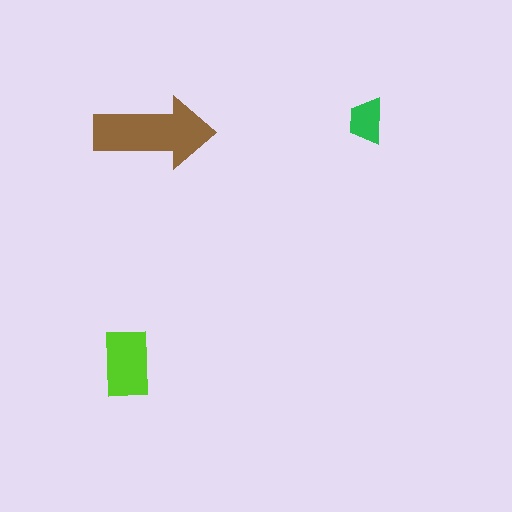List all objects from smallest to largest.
The green trapezoid, the lime rectangle, the brown arrow.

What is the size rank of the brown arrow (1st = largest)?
1st.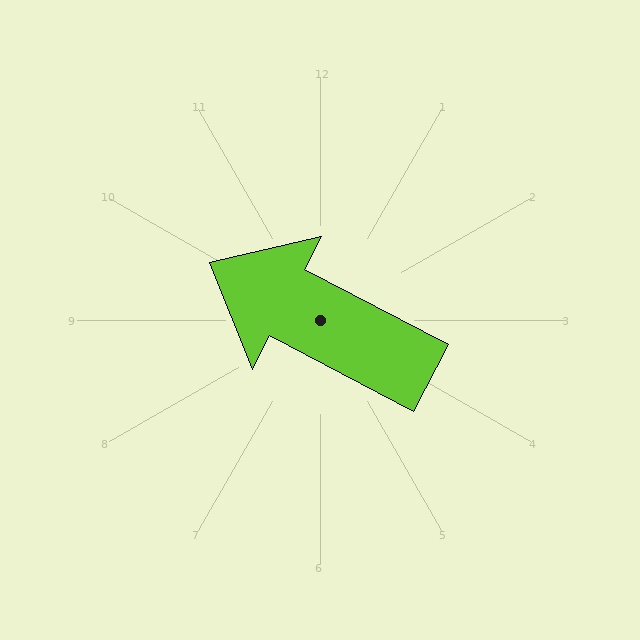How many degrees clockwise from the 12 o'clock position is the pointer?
Approximately 298 degrees.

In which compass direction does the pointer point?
Northwest.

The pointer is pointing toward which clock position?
Roughly 10 o'clock.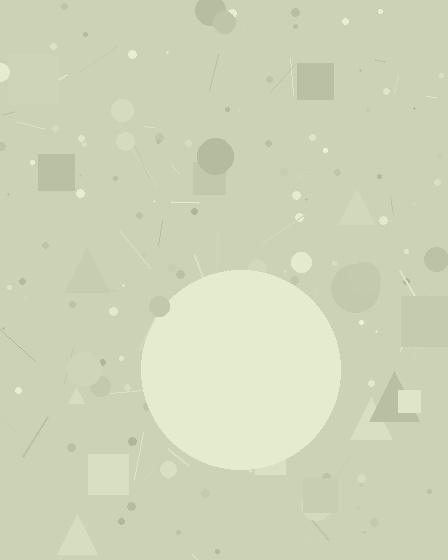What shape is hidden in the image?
A circle is hidden in the image.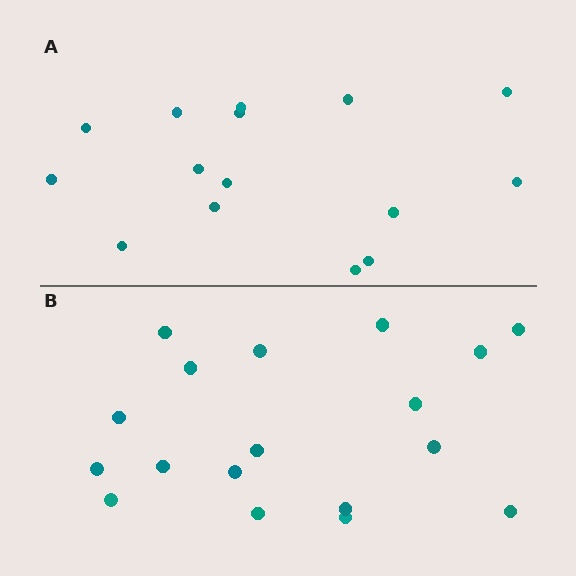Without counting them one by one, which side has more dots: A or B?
Region B (the bottom region) has more dots.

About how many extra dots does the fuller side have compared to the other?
Region B has just a few more — roughly 2 or 3 more dots than region A.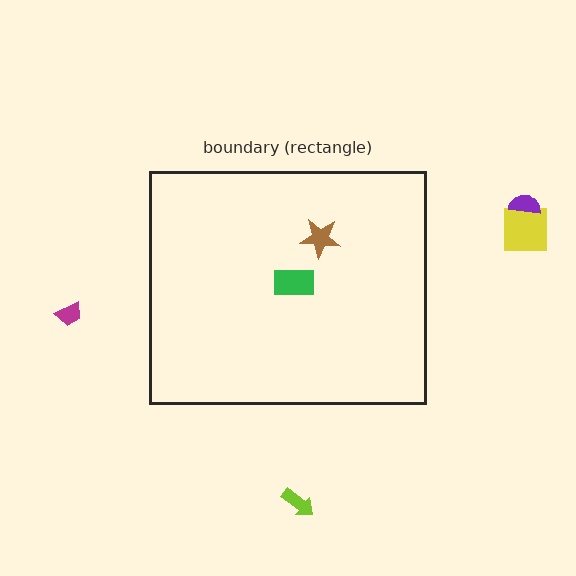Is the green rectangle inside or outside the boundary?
Inside.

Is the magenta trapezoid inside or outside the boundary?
Outside.